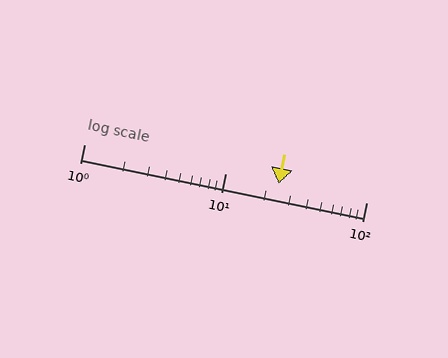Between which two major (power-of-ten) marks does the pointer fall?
The pointer is between 10 and 100.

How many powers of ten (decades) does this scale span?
The scale spans 2 decades, from 1 to 100.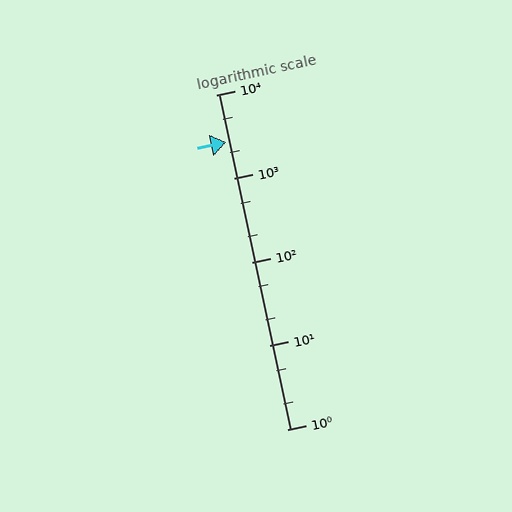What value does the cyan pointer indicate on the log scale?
The pointer indicates approximately 2700.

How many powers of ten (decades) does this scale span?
The scale spans 4 decades, from 1 to 10000.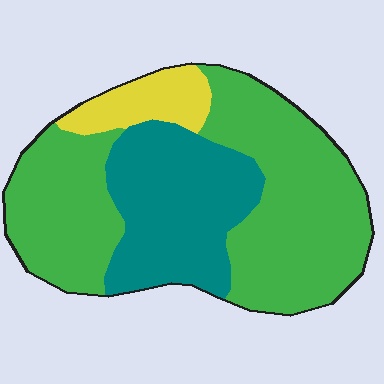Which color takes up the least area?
Yellow, at roughly 10%.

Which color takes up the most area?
Green, at roughly 60%.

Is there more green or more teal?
Green.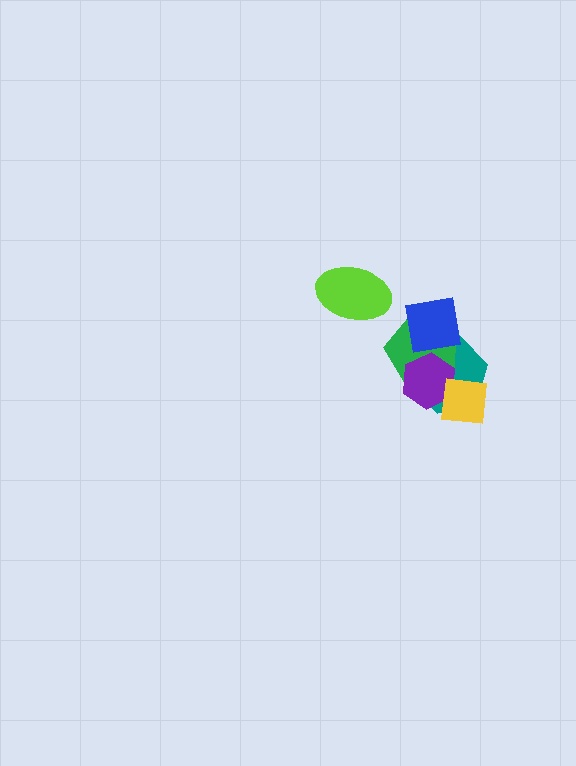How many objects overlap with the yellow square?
2 objects overlap with the yellow square.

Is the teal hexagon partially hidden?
Yes, it is partially covered by another shape.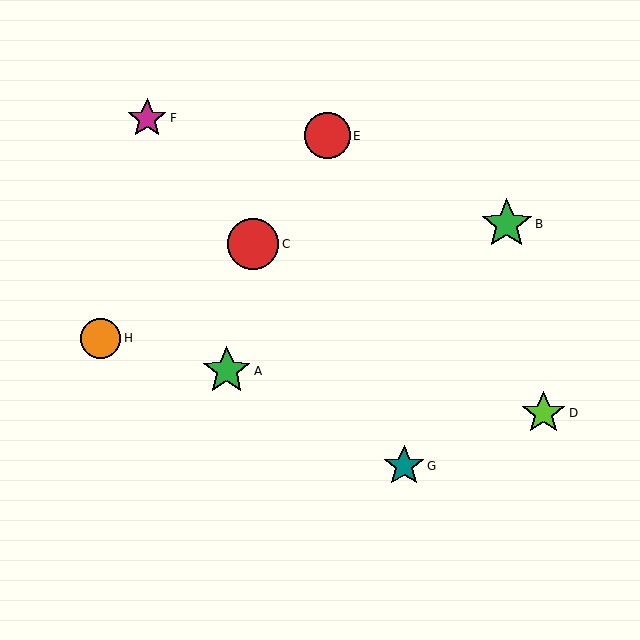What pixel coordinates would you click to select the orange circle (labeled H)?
Click at (101, 338) to select the orange circle H.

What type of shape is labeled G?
Shape G is a teal star.